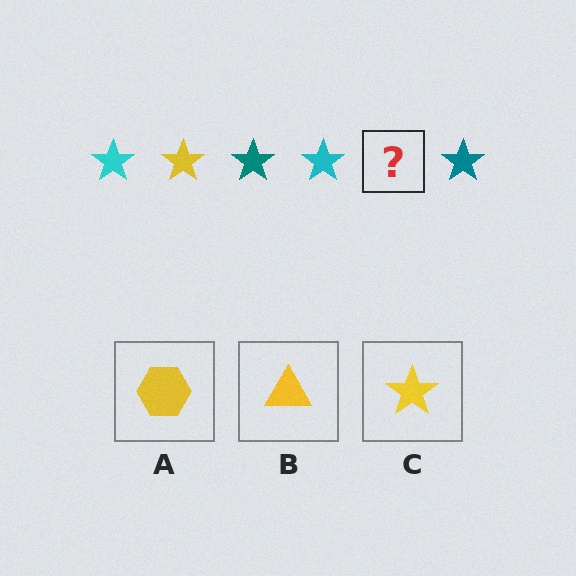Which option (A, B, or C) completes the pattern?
C.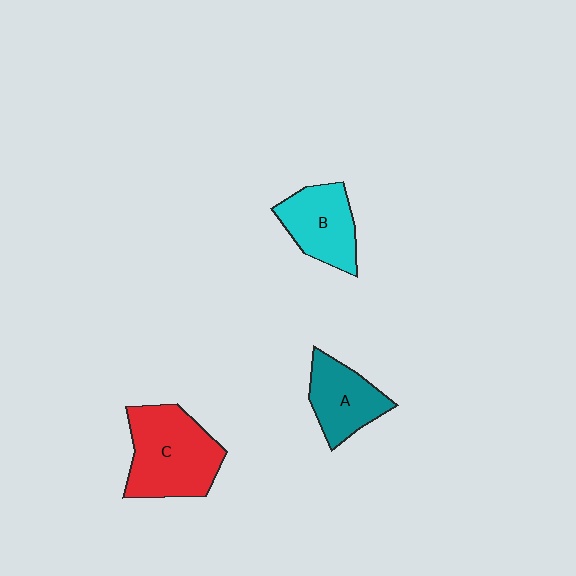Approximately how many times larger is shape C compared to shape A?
Approximately 1.6 times.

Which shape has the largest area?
Shape C (red).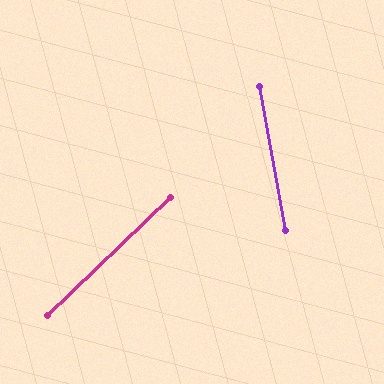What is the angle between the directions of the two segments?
Approximately 56 degrees.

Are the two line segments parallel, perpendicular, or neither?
Neither parallel nor perpendicular — they differ by about 56°.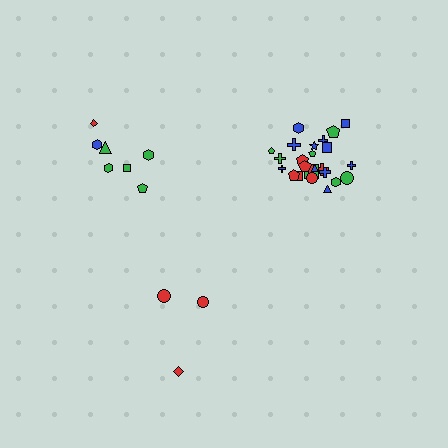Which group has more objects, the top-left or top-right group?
The top-right group.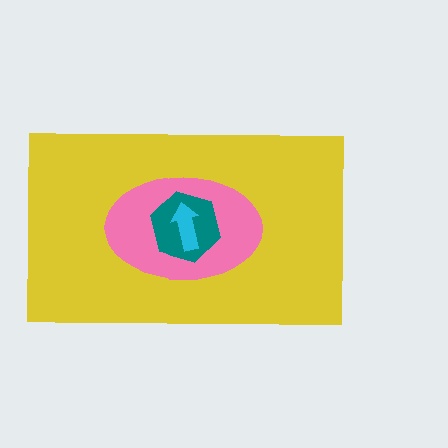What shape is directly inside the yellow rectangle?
The pink ellipse.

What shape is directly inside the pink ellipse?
The teal hexagon.